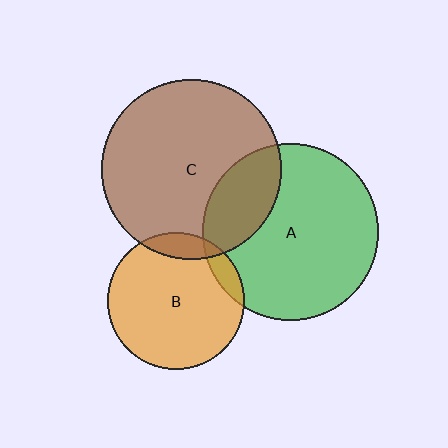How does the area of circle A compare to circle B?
Approximately 1.7 times.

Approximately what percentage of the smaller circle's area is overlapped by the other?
Approximately 10%.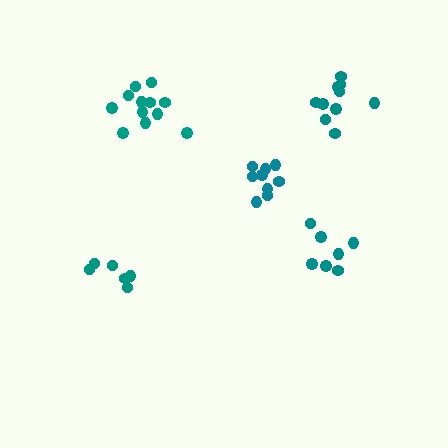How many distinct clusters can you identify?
There are 5 distinct clusters.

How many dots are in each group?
Group 1: 9 dots, Group 2: 7 dots, Group 3: 6 dots, Group 4: 12 dots, Group 5: 10 dots (44 total).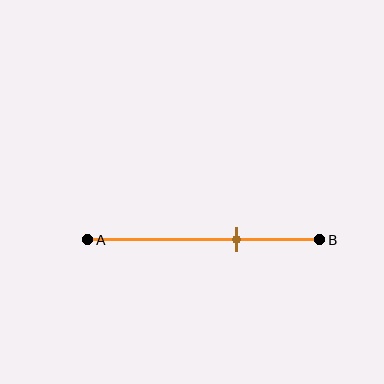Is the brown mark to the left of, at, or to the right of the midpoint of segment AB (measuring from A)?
The brown mark is to the right of the midpoint of segment AB.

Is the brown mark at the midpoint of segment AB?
No, the mark is at about 65% from A, not at the 50% midpoint.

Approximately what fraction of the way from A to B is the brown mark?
The brown mark is approximately 65% of the way from A to B.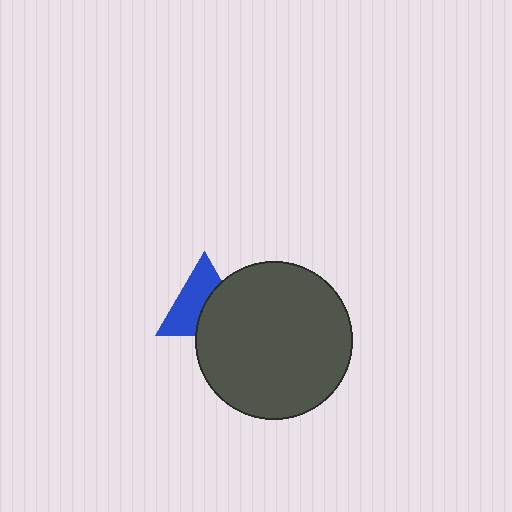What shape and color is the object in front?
The object in front is a dark gray circle.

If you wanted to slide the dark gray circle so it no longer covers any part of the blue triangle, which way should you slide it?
Slide it right — that is the most direct way to separate the two shapes.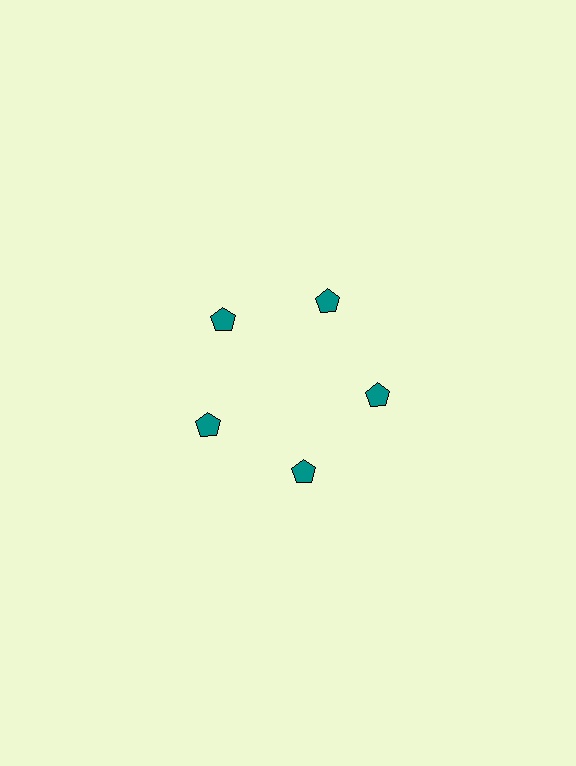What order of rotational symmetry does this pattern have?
This pattern has 5-fold rotational symmetry.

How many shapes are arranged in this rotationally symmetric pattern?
There are 5 shapes, arranged in 5 groups of 1.